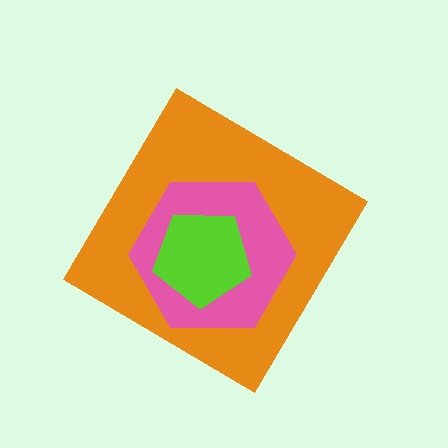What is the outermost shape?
The orange diamond.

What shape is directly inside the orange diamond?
The pink hexagon.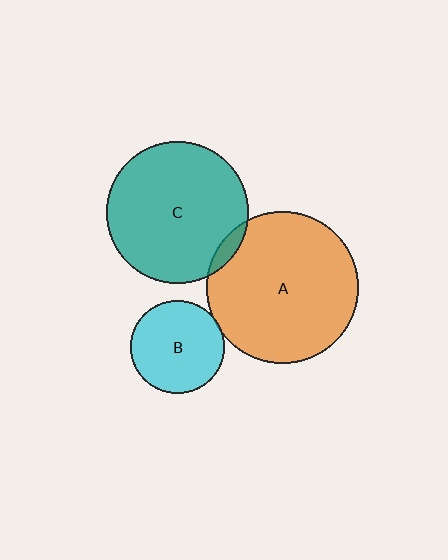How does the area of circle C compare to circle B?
Approximately 2.3 times.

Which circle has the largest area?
Circle A (orange).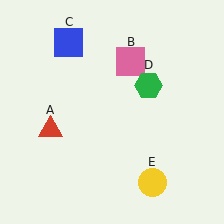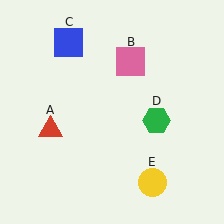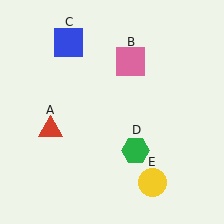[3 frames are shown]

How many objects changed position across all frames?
1 object changed position: green hexagon (object D).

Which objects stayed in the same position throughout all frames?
Red triangle (object A) and pink square (object B) and blue square (object C) and yellow circle (object E) remained stationary.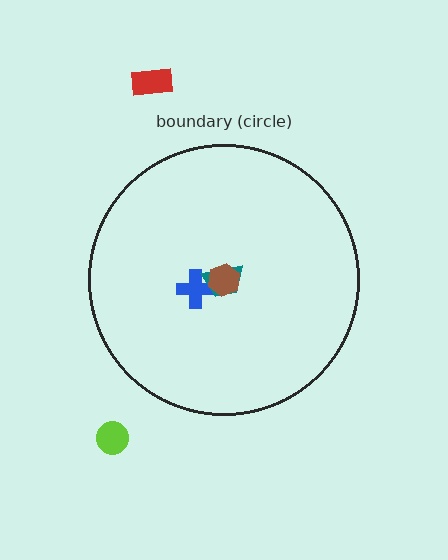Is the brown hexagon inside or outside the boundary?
Inside.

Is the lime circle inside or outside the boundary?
Outside.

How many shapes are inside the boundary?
3 inside, 2 outside.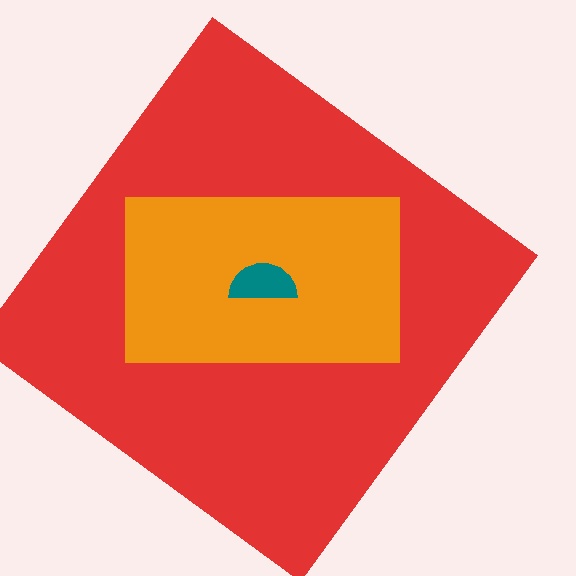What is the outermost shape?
The red diamond.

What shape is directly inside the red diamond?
The orange rectangle.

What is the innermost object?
The teal semicircle.